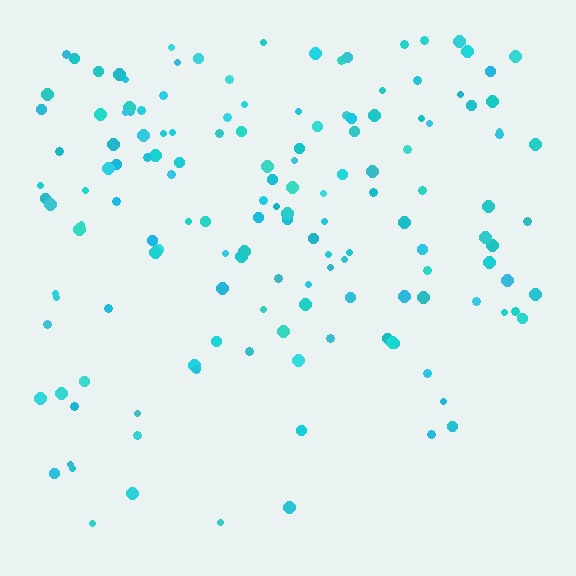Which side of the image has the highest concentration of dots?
The top.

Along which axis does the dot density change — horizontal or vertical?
Vertical.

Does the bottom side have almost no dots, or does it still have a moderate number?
Still a moderate number, just noticeably fewer than the top.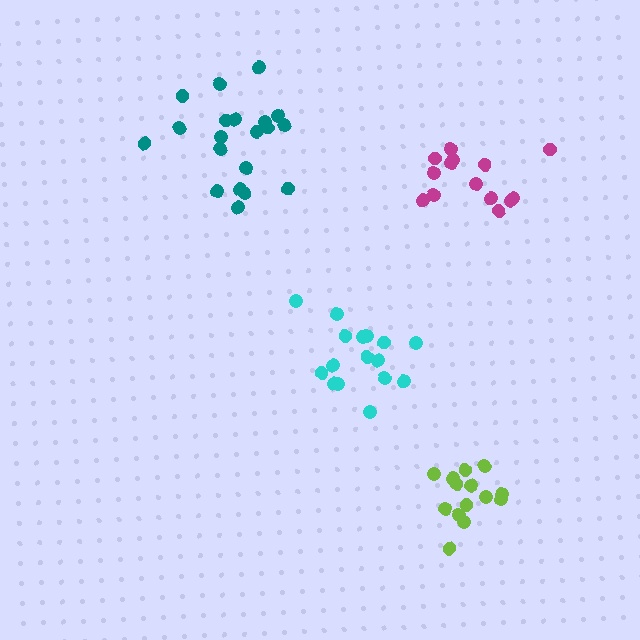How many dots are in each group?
Group 1: 14 dots, Group 2: 14 dots, Group 3: 16 dots, Group 4: 20 dots (64 total).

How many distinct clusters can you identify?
There are 4 distinct clusters.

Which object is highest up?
The teal cluster is topmost.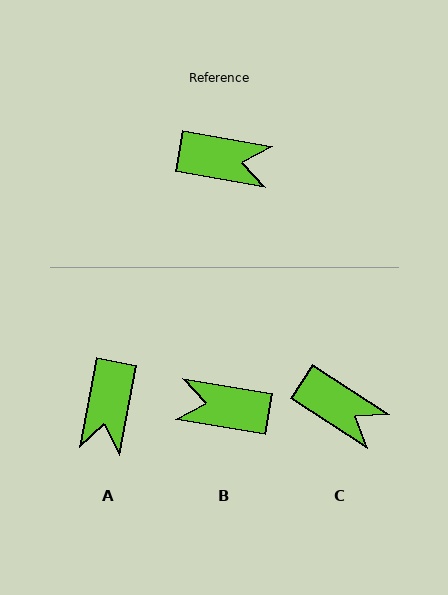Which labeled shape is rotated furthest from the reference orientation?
B, about 179 degrees away.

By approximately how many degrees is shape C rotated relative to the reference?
Approximately 23 degrees clockwise.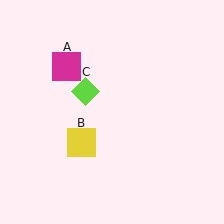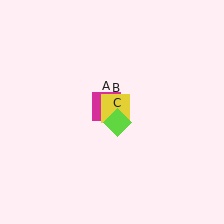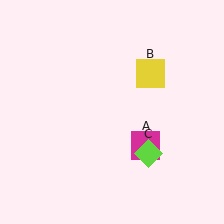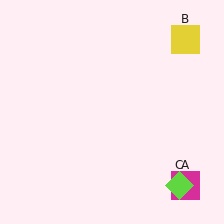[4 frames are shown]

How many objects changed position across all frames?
3 objects changed position: magenta square (object A), yellow square (object B), lime diamond (object C).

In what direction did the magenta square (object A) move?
The magenta square (object A) moved down and to the right.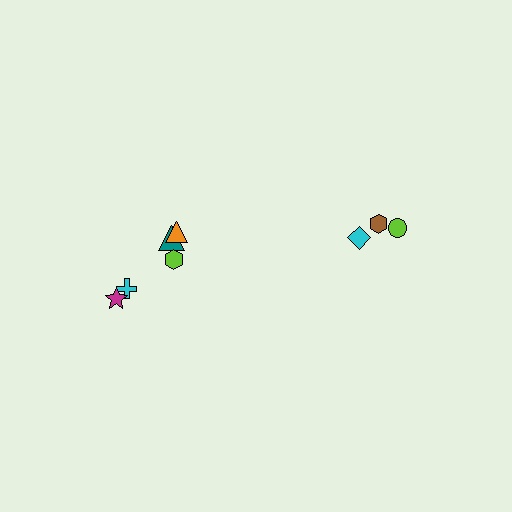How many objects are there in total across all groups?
There are 8 objects.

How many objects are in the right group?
There are 3 objects.